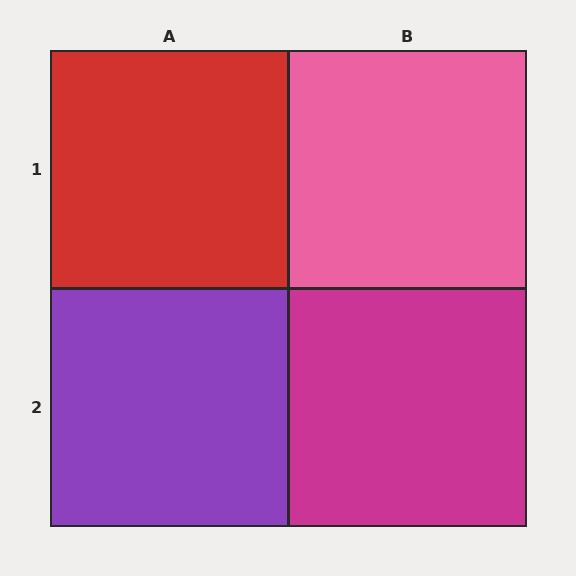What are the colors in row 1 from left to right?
Red, pink.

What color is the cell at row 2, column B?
Magenta.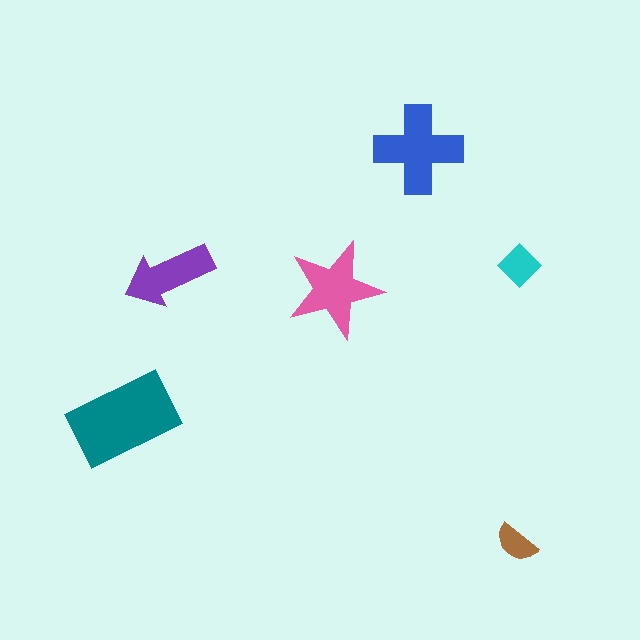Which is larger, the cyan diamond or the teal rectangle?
The teal rectangle.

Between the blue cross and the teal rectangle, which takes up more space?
The teal rectangle.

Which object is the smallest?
The brown semicircle.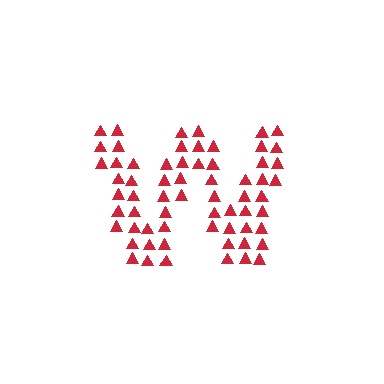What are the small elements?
The small elements are triangles.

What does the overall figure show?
The overall figure shows the letter W.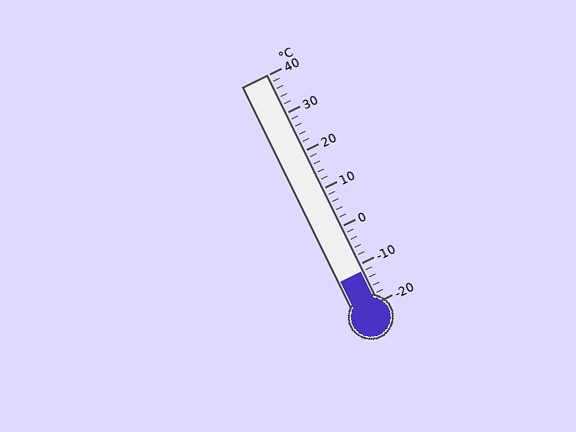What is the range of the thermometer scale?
The thermometer scale ranges from -20°C to 40°C.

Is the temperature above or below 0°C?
The temperature is below 0°C.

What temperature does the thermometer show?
The thermometer shows approximately -12°C.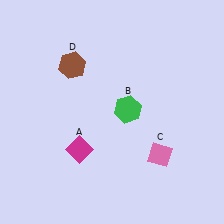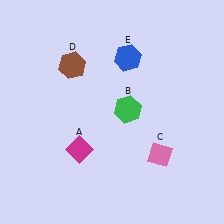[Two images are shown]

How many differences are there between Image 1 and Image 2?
There is 1 difference between the two images.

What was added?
A blue hexagon (E) was added in Image 2.